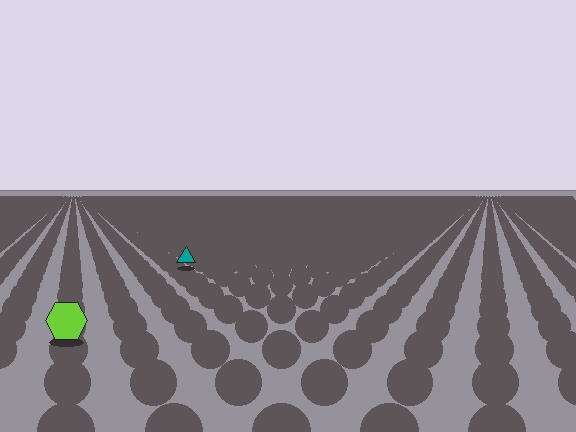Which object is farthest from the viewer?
The teal triangle is farthest from the viewer. It appears smaller and the ground texture around it is denser.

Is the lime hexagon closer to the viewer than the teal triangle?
Yes. The lime hexagon is closer — you can tell from the texture gradient: the ground texture is coarser near it.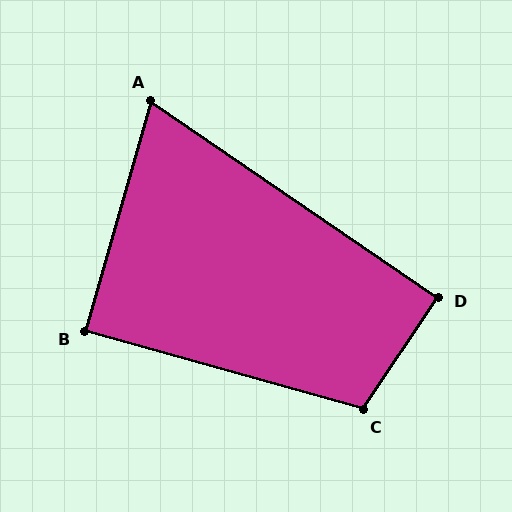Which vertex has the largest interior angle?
C, at approximately 108 degrees.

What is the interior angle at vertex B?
Approximately 90 degrees (approximately right).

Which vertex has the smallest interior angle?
A, at approximately 72 degrees.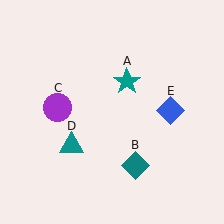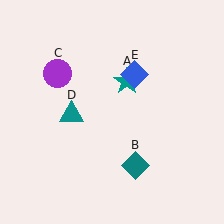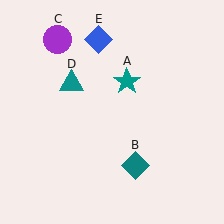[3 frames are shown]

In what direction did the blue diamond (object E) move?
The blue diamond (object E) moved up and to the left.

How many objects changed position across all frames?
3 objects changed position: purple circle (object C), teal triangle (object D), blue diamond (object E).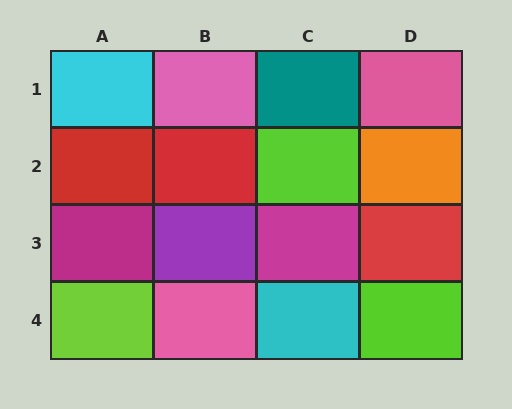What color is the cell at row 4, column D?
Lime.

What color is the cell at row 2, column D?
Orange.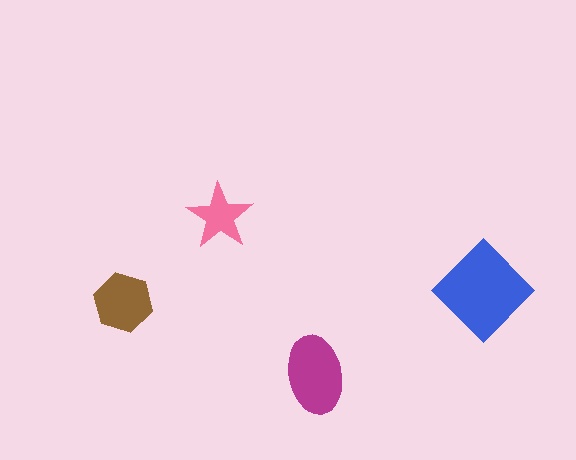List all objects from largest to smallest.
The blue diamond, the magenta ellipse, the brown hexagon, the pink star.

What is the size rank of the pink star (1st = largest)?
4th.